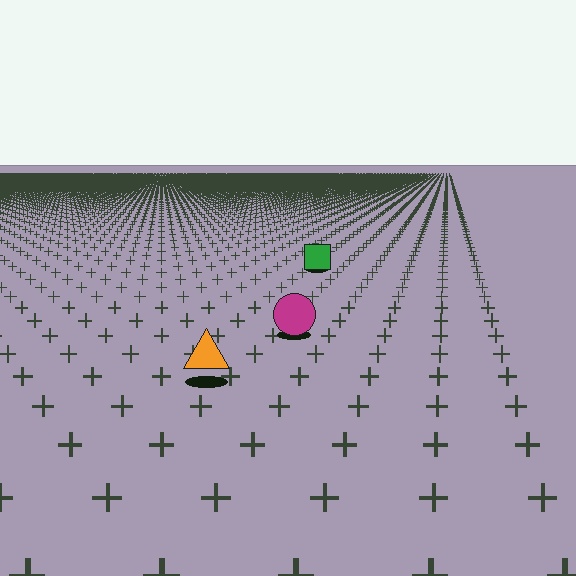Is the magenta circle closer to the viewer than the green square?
Yes. The magenta circle is closer — you can tell from the texture gradient: the ground texture is coarser near it.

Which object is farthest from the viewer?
The green square is farthest from the viewer. It appears smaller and the ground texture around it is denser.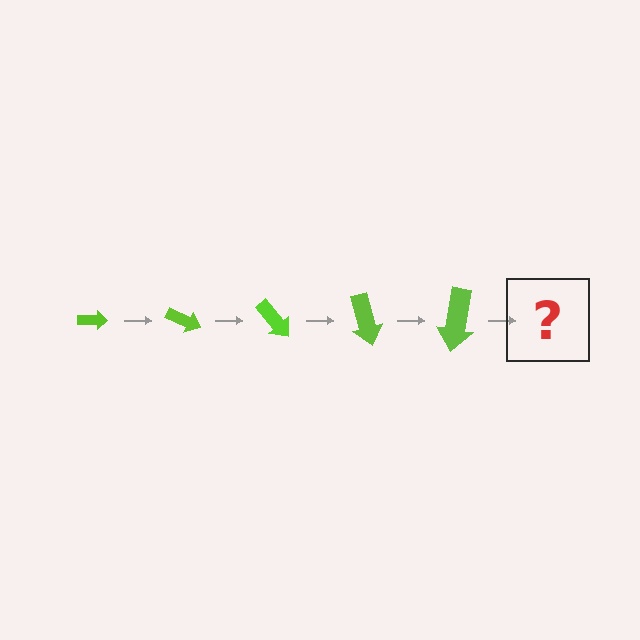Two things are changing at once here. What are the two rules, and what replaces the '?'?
The two rules are that the arrow grows larger each step and it rotates 25 degrees each step. The '?' should be an arrow, larger than the previous one and rotated 125 degrees from the start.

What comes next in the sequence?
The next element should be an arrow, larger than the previous one and rotated 125 degrees from the start.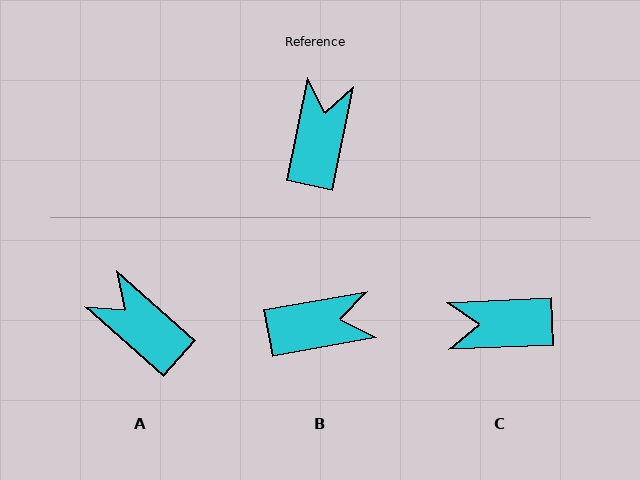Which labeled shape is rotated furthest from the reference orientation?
C, about 104 degrees away.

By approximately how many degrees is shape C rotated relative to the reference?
Approximately 104 degrees counter-clockwise.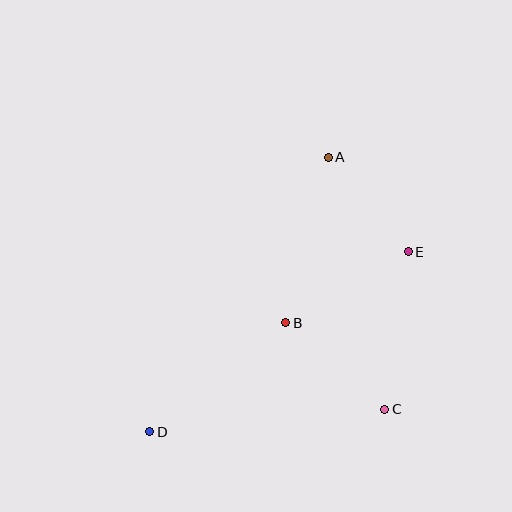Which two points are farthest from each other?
Points A and D are farthest from each other.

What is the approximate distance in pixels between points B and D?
The distance between B and D is approximately 174 pixels.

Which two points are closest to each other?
Points A and E are closest to each other.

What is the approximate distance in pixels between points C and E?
The distance between C and E is approximately 159 pixels.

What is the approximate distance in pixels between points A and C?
The distance between A and C is approximately 258 pixels.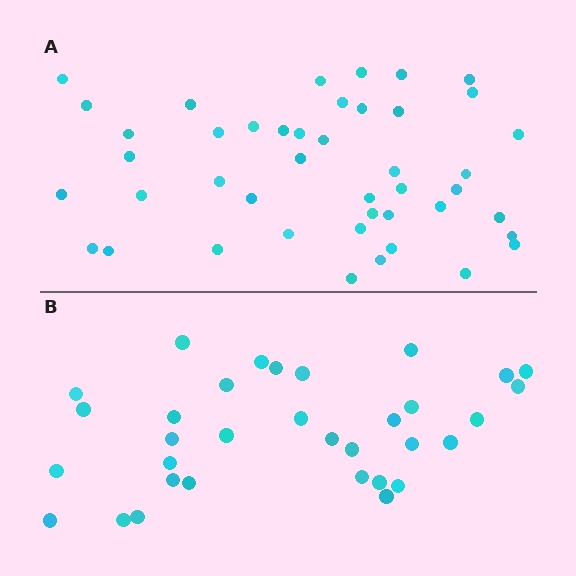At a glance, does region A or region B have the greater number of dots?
Region A (the top region) has more dots.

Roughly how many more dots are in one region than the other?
Region A has roughly 12 or so more dots than region B.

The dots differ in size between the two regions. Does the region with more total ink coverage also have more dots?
No. Region B has more total ink coverage because its dots are larger, but region A actually contains more individual dots. Total area can be misleading — the number of items is what matters here.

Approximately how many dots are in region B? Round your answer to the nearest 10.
About 30 dots. (The exact count is 33, which rounds to 30.)